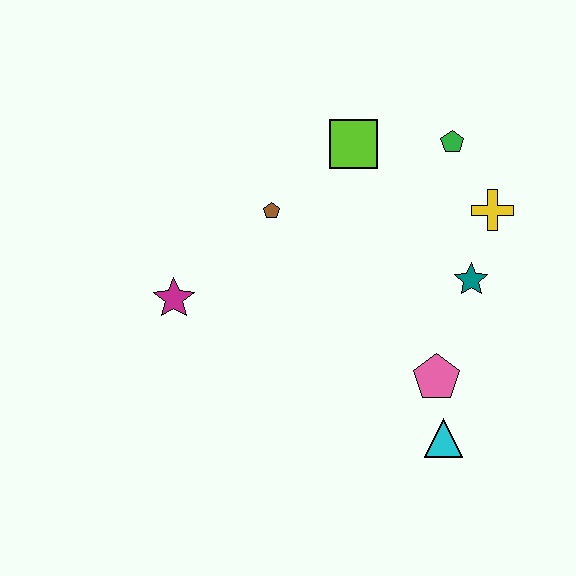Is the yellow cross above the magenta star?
Yes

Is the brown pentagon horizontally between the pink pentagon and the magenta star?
Yes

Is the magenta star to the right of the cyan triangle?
No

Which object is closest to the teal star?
The yellow cross is closest to the teal star.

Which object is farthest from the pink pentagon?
The magenta star is farthest from the pink pentagon.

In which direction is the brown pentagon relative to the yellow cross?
The brown pentagon is to the left of the yellow cross.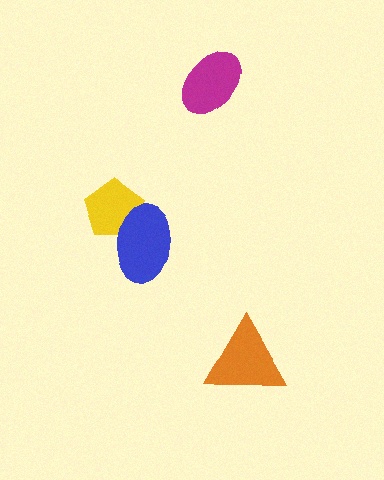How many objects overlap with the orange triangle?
0 objects overlap with the orange triangle.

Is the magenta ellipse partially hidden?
No, no other shape covers it.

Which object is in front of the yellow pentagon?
The blue ellipse is in front of the yellow pentagon.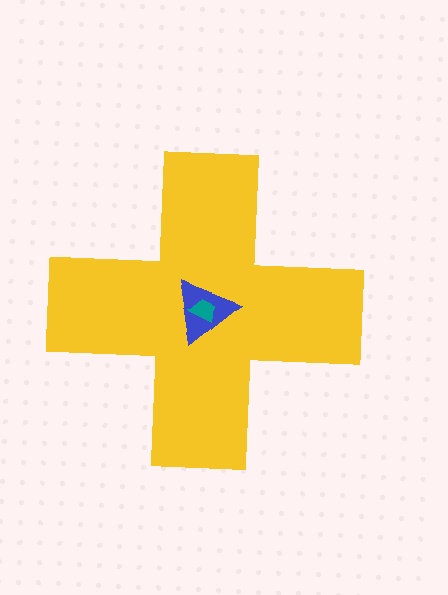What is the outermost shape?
The yellow cross.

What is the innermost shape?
The teal trapezoid.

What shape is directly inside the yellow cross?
The blue triangle.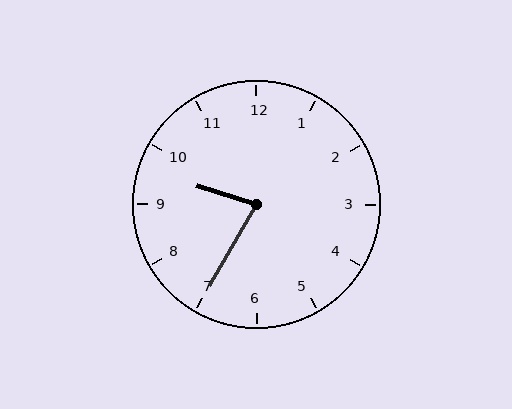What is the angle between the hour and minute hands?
Approximately 78 degrees.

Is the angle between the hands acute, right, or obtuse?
It is acute.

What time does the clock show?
9:35.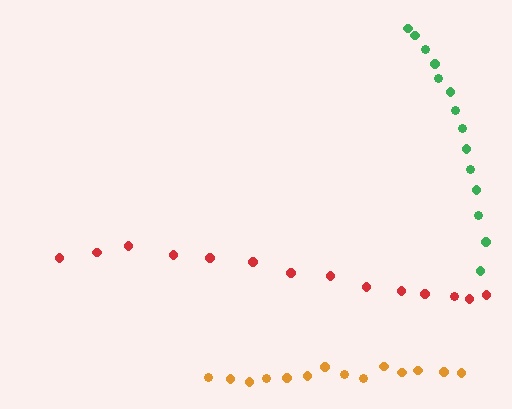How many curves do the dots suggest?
There are 3 distinct paths.